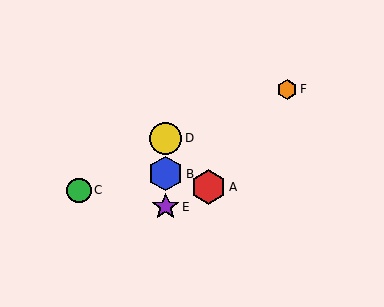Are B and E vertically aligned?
Yes, both are at x≈166.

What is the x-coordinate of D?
Object D is at x≈166.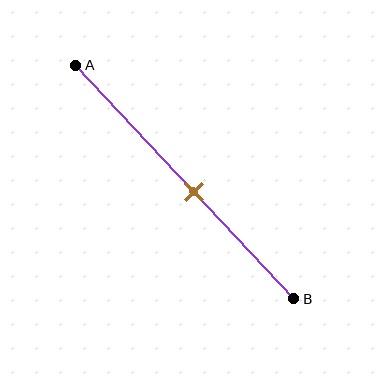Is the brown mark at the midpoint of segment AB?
No, the mark is at about 55% from A, not at the 50% midpoint.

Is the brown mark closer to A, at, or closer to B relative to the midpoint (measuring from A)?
The brown mark is closer to point B than the midpoint of segment AB.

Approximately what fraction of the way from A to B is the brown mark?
The brown mark is approximately 55% of the way from A to B.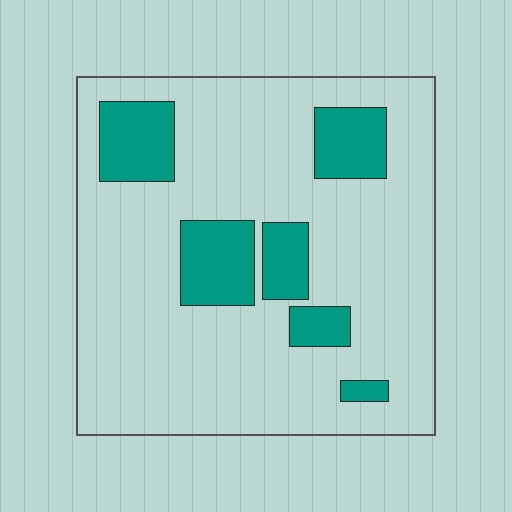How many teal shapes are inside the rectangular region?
6.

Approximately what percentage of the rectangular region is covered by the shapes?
Approximately 20%.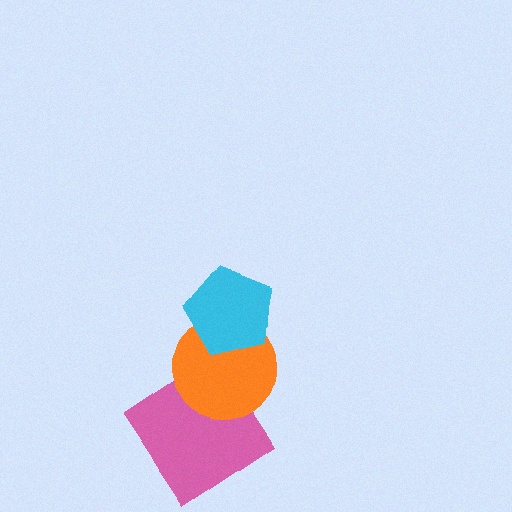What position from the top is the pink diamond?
The pink diamond is 3rd from the top.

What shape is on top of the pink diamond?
The orange circle is on top of the pink diamond.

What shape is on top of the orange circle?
The cyan pentagon is on top of the orange circle.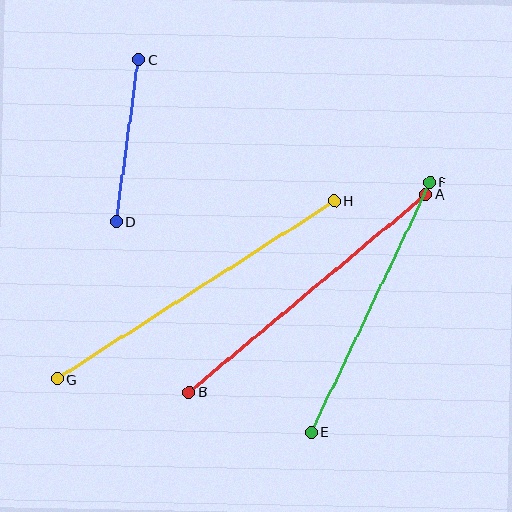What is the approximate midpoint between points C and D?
The midpoint is at approximately (127, 141) pixels.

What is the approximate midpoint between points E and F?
The midpoint is at approximately (370, 307) pixels.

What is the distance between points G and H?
The distance is approximately 330 pixels.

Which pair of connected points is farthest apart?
Points G and H are farthest apart.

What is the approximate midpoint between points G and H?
The midpoint is at approximately (196, 290) pixels.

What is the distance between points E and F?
The distance is approximately 277 pixels.